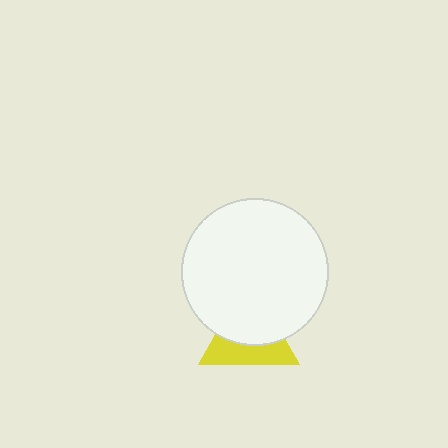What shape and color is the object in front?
The object in front is a white circle.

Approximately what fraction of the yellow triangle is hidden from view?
Roughly 55% of the yellow triangle is hidden behind the white circle.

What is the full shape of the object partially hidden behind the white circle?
The partially hidden object is a yellow triangle.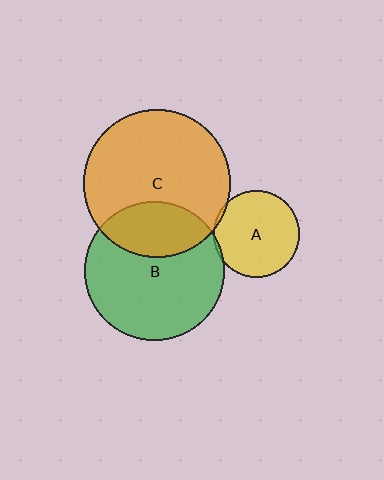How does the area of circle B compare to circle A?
Approximately 2.6 times.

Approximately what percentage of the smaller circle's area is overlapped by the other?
Approximately 30%.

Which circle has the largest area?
Circle C (orange).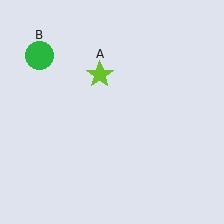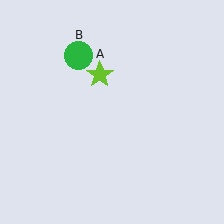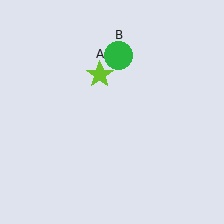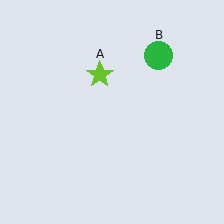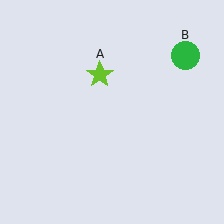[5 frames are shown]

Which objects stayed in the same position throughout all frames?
Lime star (object A) remained stationary.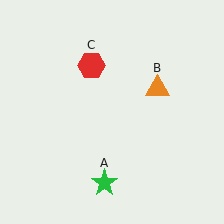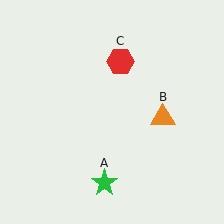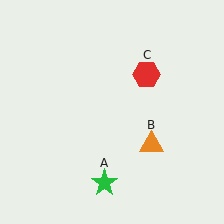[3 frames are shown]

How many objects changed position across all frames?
2 objects changed position: orange triangle (object B), red hexagon (object C).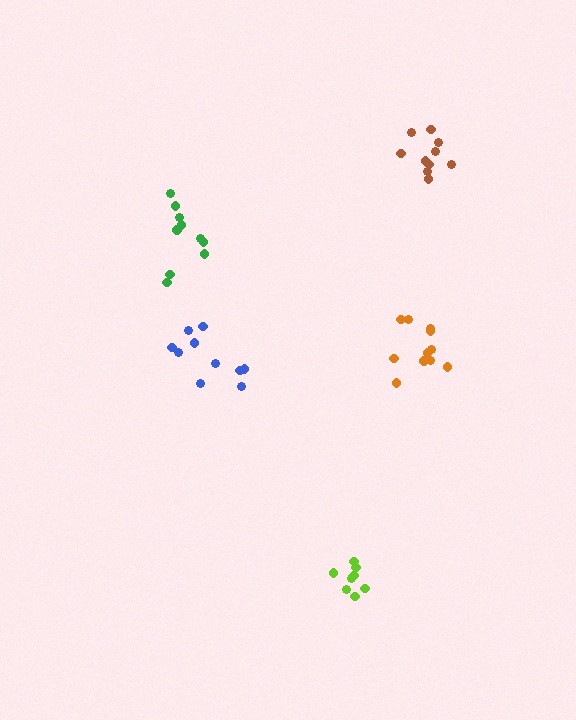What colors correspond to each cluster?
The clusters are colored: blue, lime, green, brown, orange.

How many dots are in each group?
Group 1: 10 dots, Group 2: 8 dots, Group 3: 10 dots, Group 4: 10 dots, Group 5: 11 dots (49 total).